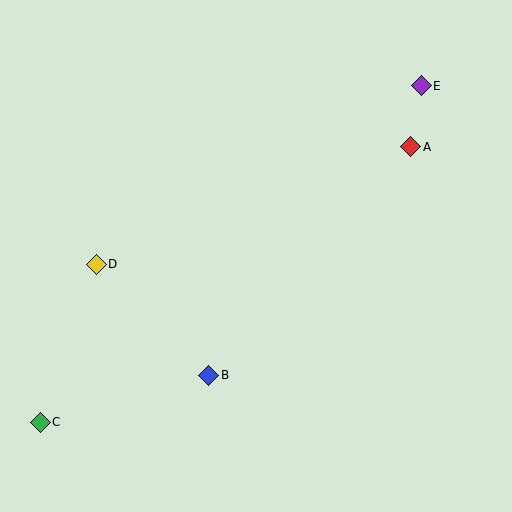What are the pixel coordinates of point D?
Point D is at (96, 264).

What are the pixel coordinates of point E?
Point E is at (421, 86).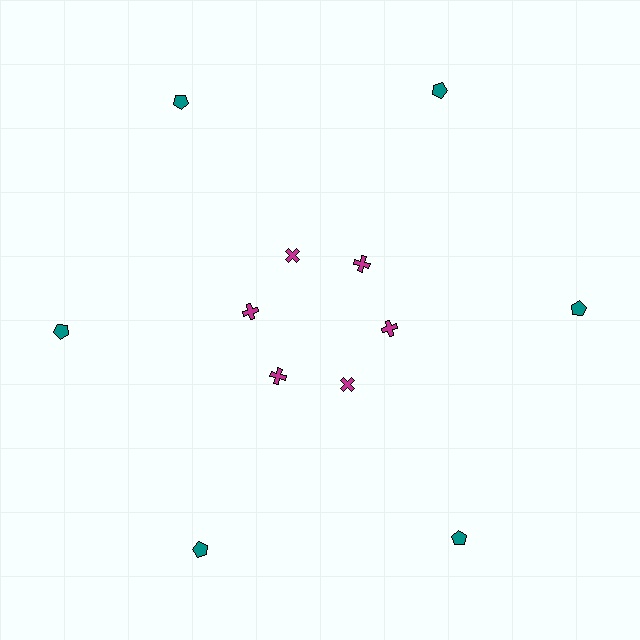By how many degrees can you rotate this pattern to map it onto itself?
The pattern maps onto itself every 60 degrees of rotation.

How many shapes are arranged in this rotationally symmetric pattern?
There are 12 shapes, arranged in 6 groups of 2.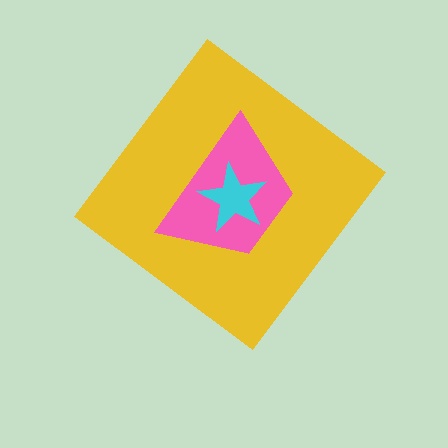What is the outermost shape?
The yellow diamond.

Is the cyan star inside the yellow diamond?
Yes.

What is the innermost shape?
The cyan star.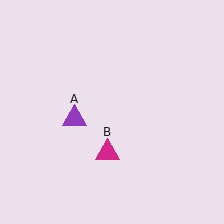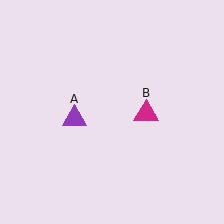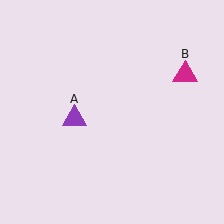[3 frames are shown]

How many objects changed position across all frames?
1 object changed position: magenta triangle (object B).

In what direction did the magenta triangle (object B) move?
The magenta triangle (object B) moved up and to the right.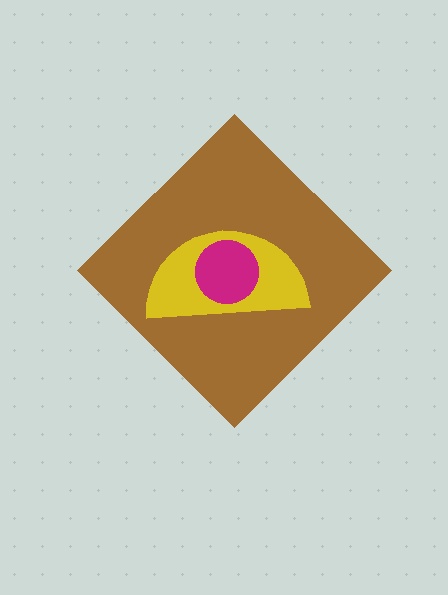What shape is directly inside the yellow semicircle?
The magenta circle.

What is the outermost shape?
The brown diamond.